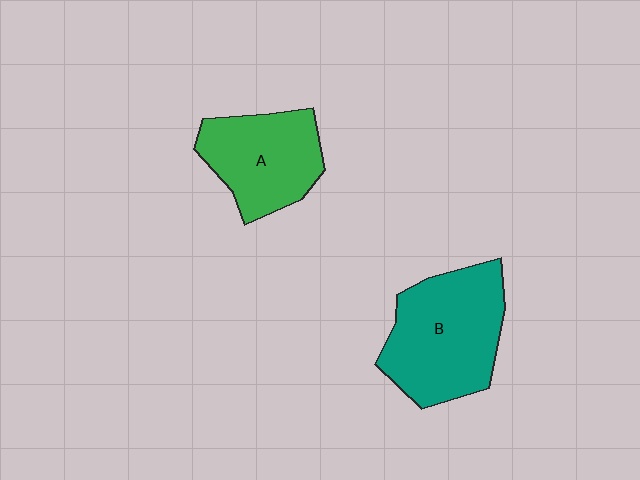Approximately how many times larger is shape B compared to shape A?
Approximately 1.3 times.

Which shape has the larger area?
Shape B (teal).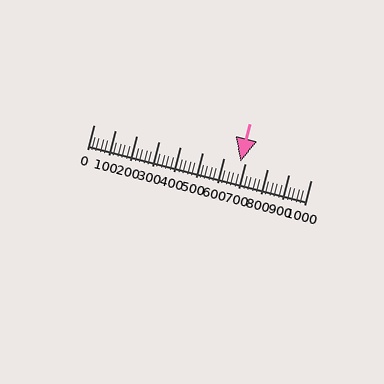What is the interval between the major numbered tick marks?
The major tick marks are spaced 100 units apart.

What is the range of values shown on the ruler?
The ruler shows values from 0 to 1000.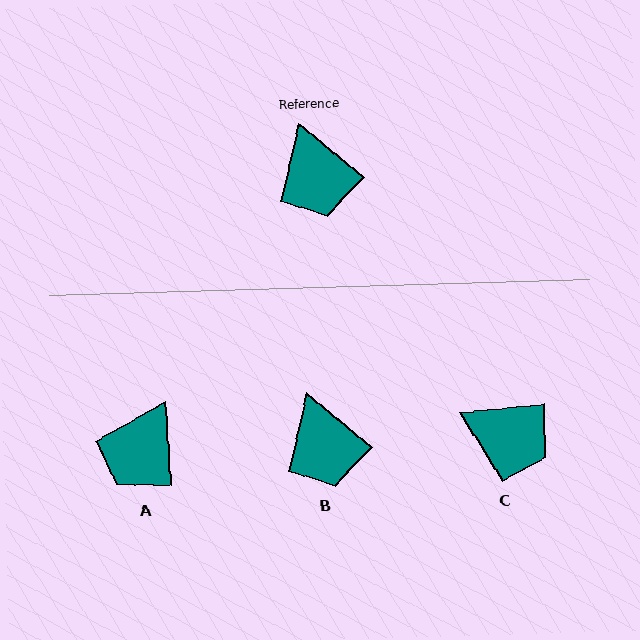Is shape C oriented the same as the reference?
No, it is off by about 45 degrees.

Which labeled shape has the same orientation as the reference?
B.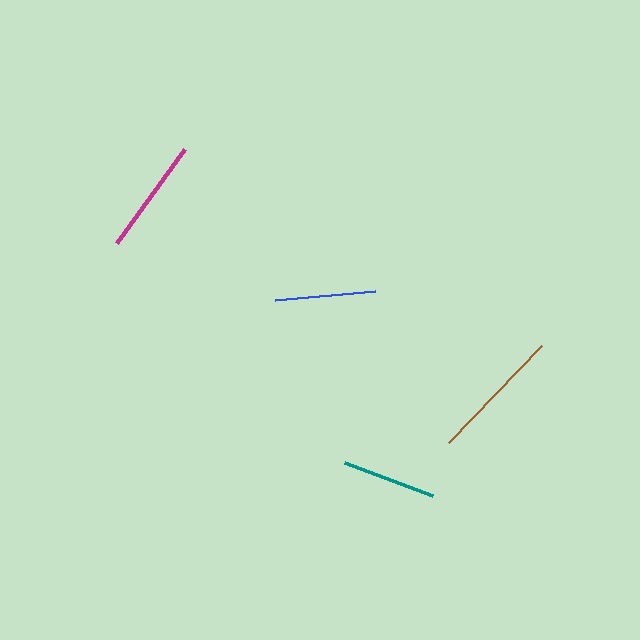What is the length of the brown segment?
The brown segment is approximately 134 pixels long.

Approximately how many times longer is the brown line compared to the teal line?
The brown line is approximately 1.4 times the length of the teal line.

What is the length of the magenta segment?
The magenta segment is approximately 116 pixels long.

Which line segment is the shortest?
The teal line is the shortest at approximately 94 pixels.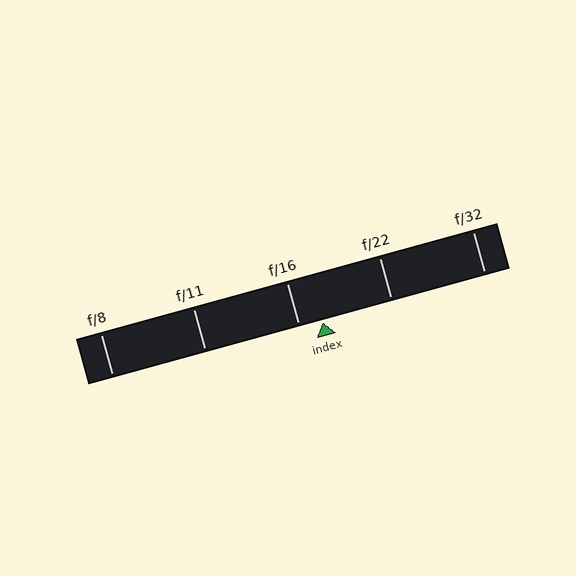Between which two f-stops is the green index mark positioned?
The index mark is between f/16 and f/22.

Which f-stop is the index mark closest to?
The index mark is closest to f/16.